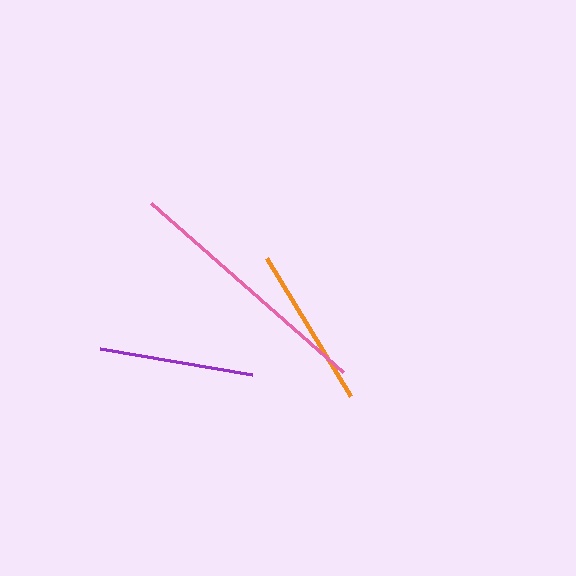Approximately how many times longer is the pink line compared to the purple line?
The pink line is approximately 1.7 times the length of the purple line.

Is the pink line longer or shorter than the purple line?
The pink line is longer than the purple line.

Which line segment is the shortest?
The purple line is the shortest at approximately 154 pixels.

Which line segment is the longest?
The pink line is the longest at approximately 256 pixels.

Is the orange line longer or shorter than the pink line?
The pink line is longer than the orange line.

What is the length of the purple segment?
The purple segment is approximately 154 pixels long.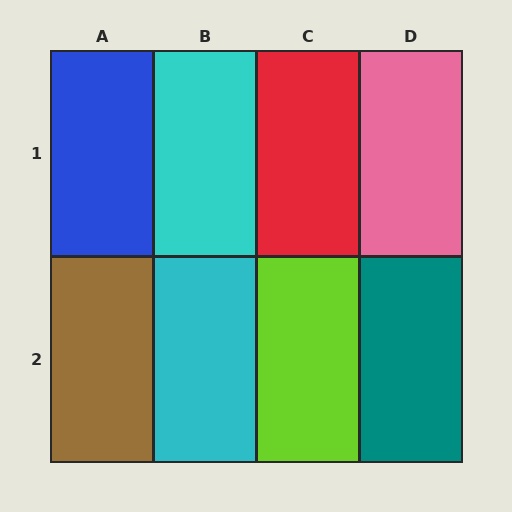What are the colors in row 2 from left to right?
Brown, cyan, lime, teal.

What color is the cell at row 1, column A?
Blue.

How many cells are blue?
1 cell is blue.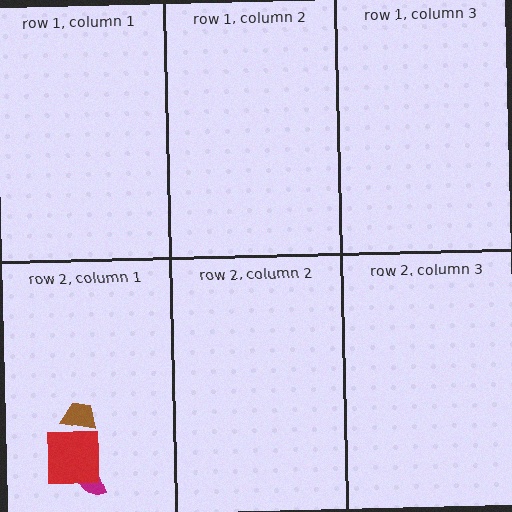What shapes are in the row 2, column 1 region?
The magenta semicircle, the red square, the brown trapezoid.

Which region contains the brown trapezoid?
The row 2, column 1 region.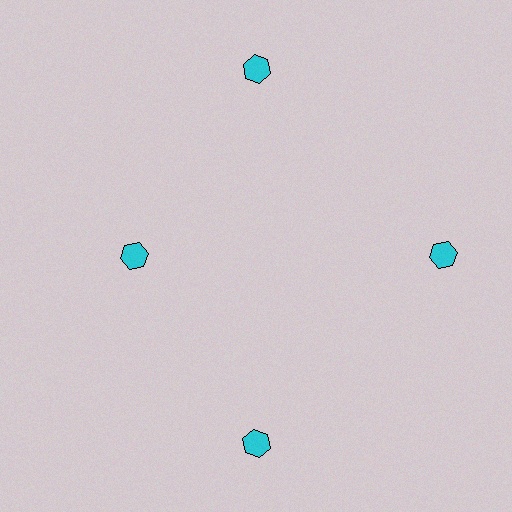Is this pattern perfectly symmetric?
No. The 4 cyan hexagons are arranged in a ring, but one element near the 9 o'clock position is pulled inward toward the center, breaking the 4-fold rotational symmetry.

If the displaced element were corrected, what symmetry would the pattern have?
It would have 4-fold rotational symmetry — the pattern would map onto itself every 90 degrees.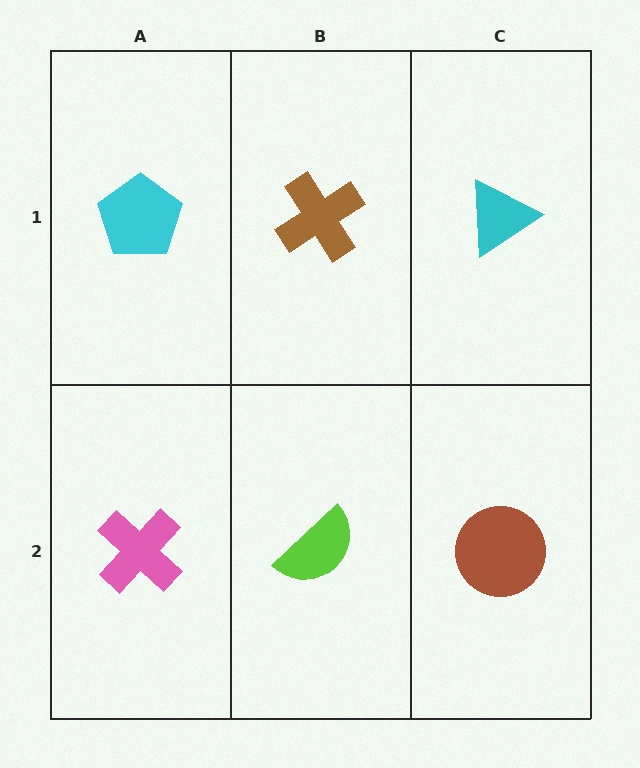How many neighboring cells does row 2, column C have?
2.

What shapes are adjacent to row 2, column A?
A cyan pentagon (row 1, column A), a lime semicircle (row 2, column B).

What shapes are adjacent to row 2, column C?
A cyan triangle (row 1, column C), a lime semicircle (row 2, column B).